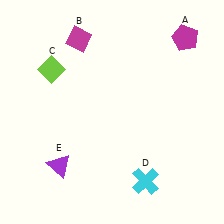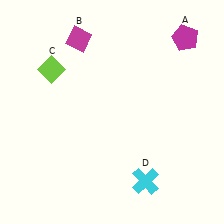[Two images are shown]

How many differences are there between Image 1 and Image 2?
There is 1 difference between the two images.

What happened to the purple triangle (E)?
The purple triangle (E) was removed in Image 2. It was in the bottom-left area of Image 1.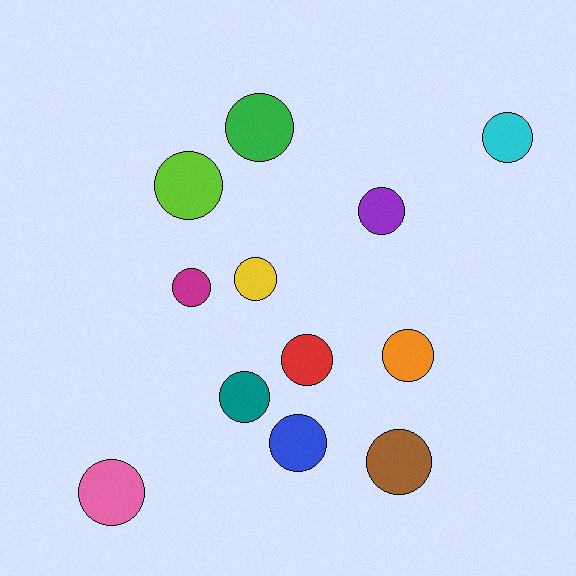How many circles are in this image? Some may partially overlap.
There are 12 circles.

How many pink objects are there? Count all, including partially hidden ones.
There is 1 pink object.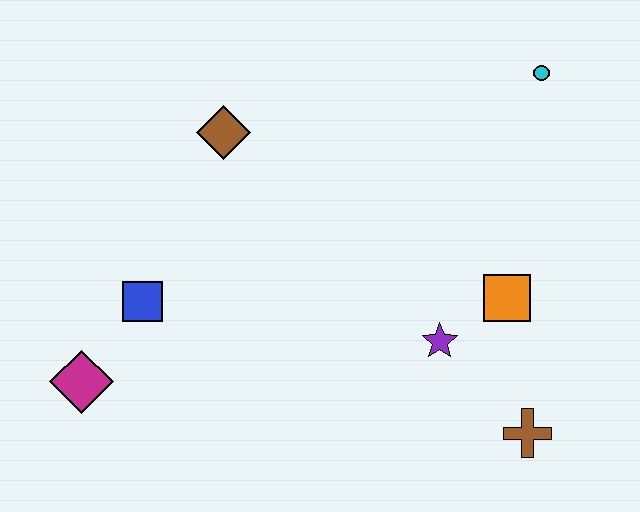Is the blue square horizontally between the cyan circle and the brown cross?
No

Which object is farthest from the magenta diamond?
The cyan circle is farthest from the magenta diamond.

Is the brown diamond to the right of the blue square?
Yes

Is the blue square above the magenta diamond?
Yes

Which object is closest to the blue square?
The magenta diamond is closest to the blue square.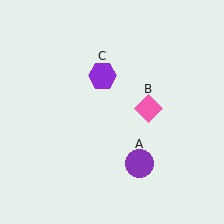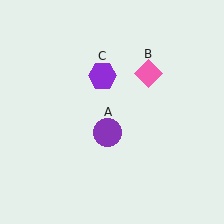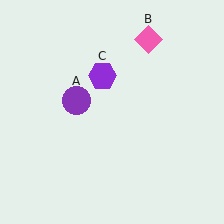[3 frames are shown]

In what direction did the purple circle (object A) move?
The purple circle (object A) moved up and to the left.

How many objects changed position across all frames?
2 objects changed position: purple circle (object A), pink diamond (object B).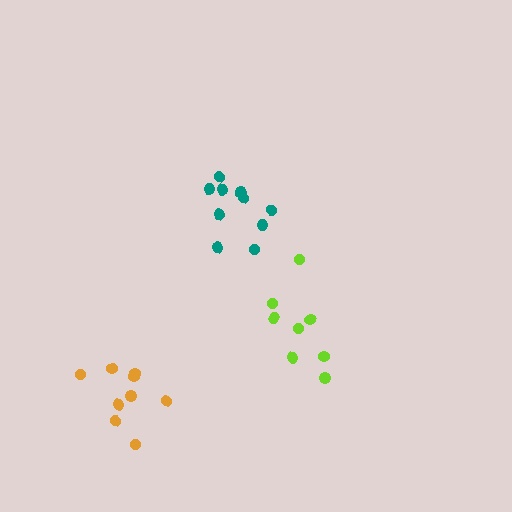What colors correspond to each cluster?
The clusters are colored: teal, orange, lime.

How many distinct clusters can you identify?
There are 3 distinct clusters.